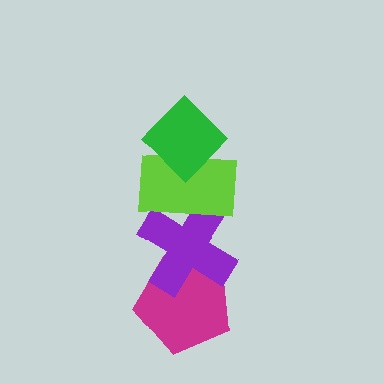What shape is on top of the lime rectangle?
The green diamond is on top of the lime rectangle.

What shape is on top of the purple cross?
The lime rectangle is on top of the purple cross.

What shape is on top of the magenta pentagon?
The purple cross is on top of the magenta pentagon.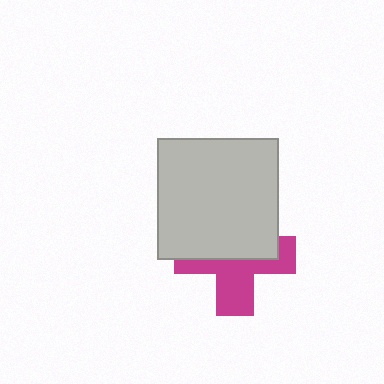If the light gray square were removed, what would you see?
You would see the complete magenta cross.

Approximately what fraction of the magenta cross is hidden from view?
Roughly 53% of the magenta cross is hidden behind the light gray square.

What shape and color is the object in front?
The object in front is a light gray square.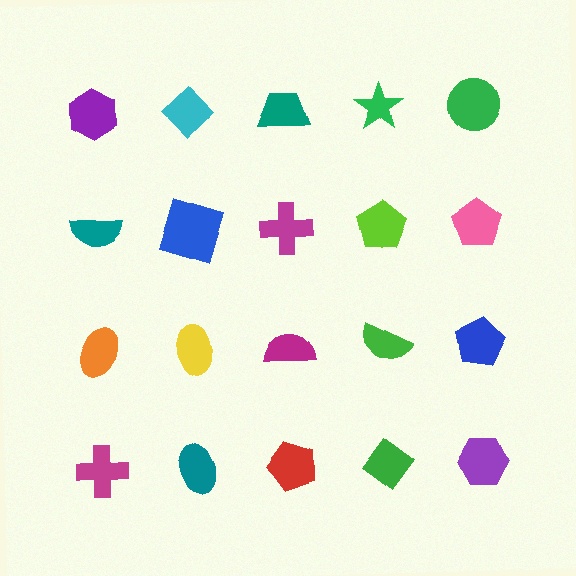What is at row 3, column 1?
An orange ellipse.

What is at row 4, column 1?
A magenta cross.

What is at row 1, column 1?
A purple hexagon.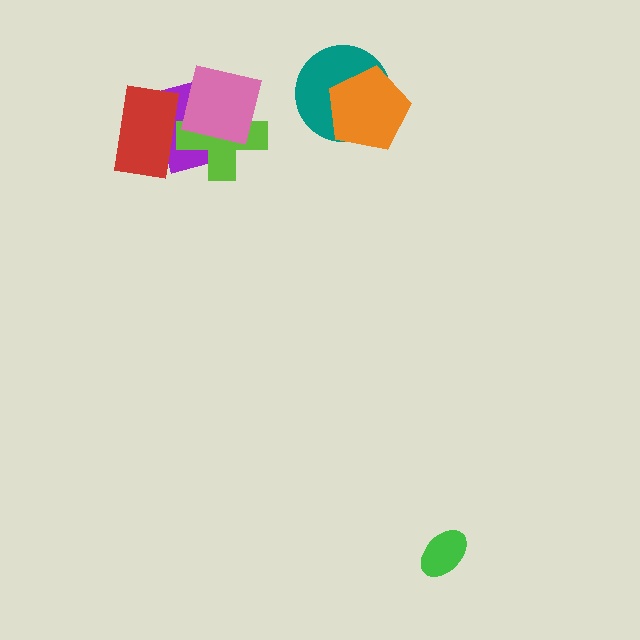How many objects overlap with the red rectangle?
3 objects overlap with the red rectangle.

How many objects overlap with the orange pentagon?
1 object overlaps with the orange pentagon.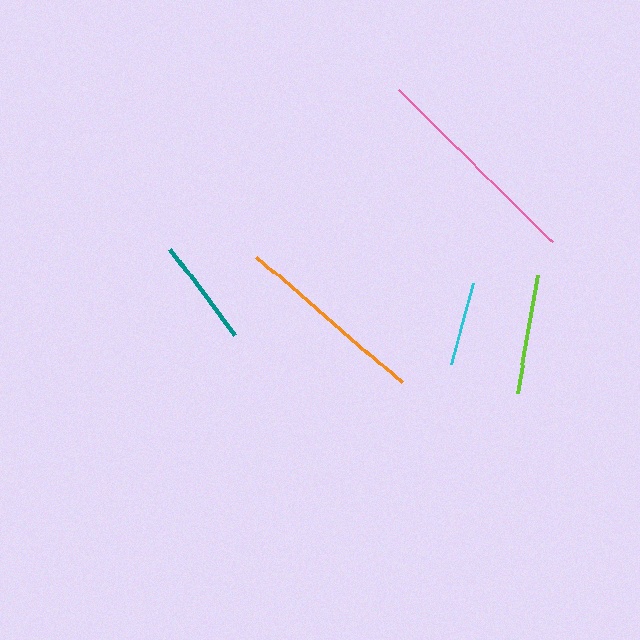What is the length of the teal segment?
The teal segment is approximately 108 pixels long.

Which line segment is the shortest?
The cyan line is the shortest at approximately 82 pixels.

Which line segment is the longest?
The pink line is the longest at approximately 216 pixels.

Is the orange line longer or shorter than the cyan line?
The orange line is longer than the cyan line.